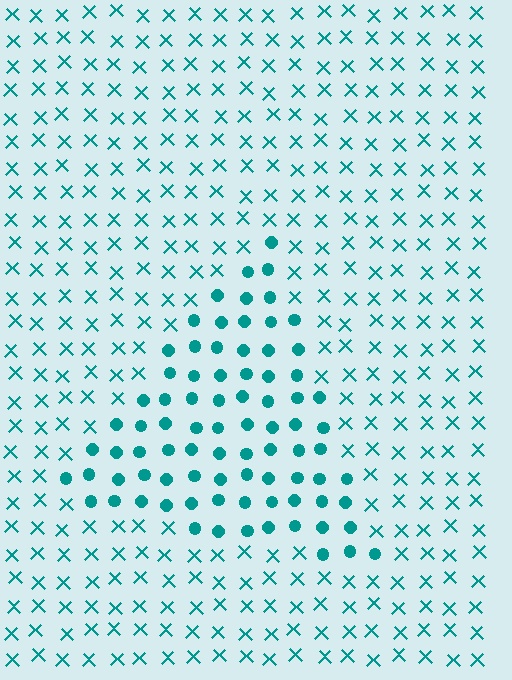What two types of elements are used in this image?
The image uses circles inside the triangle region and X marks outside it.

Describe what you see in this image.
The image is filled with small teal elements arranged in a uniform grid. A triangle-shaped region contains circles, while the surrounding area contains X marks. The boundary is defined purely by the change in element shape.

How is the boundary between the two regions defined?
The boundary is defined by a change in element shape: circles inside vs. X marks outside. All elements share the same color and spacing.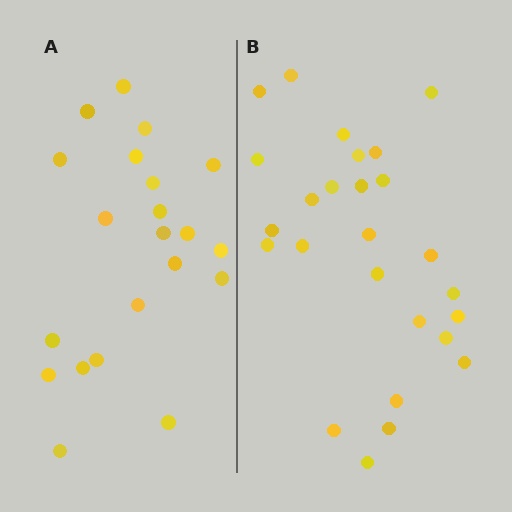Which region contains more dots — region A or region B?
Region B (the right region) has more dots.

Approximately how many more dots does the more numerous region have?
Region B has about 5 more dots than region A.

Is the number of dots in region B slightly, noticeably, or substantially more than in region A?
Region B has only slightly more — the two regions are fairly close. The ratio is roughly 1.2 to 1.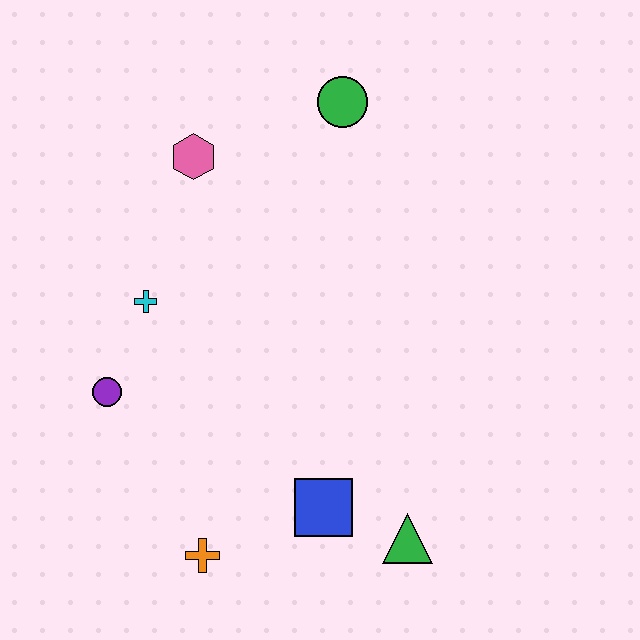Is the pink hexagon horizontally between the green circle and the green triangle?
No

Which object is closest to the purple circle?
The cyan cross is closest to the purple circle.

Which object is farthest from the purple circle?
The green circle is farthest from the purple circle.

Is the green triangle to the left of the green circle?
No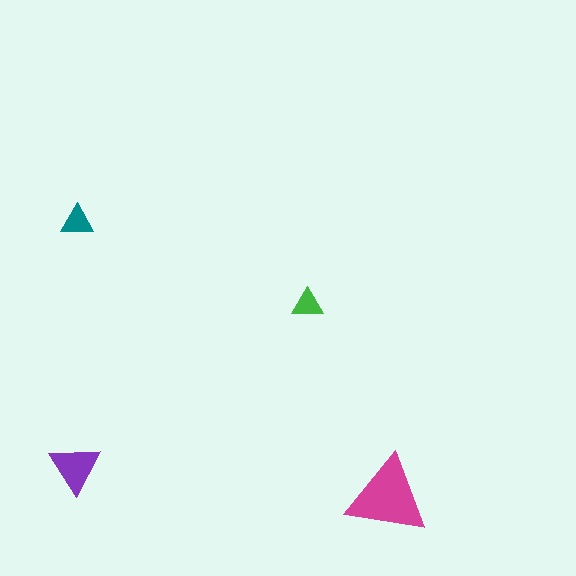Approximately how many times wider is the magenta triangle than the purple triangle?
About 1.5 times wider.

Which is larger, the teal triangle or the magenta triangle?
The magenta one.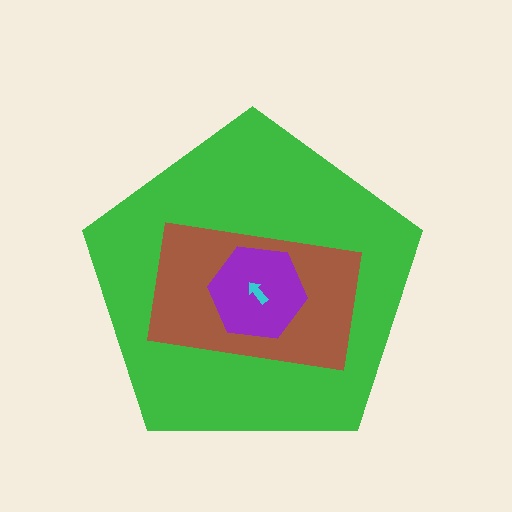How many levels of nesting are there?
4.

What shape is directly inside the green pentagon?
The brown rectangle.